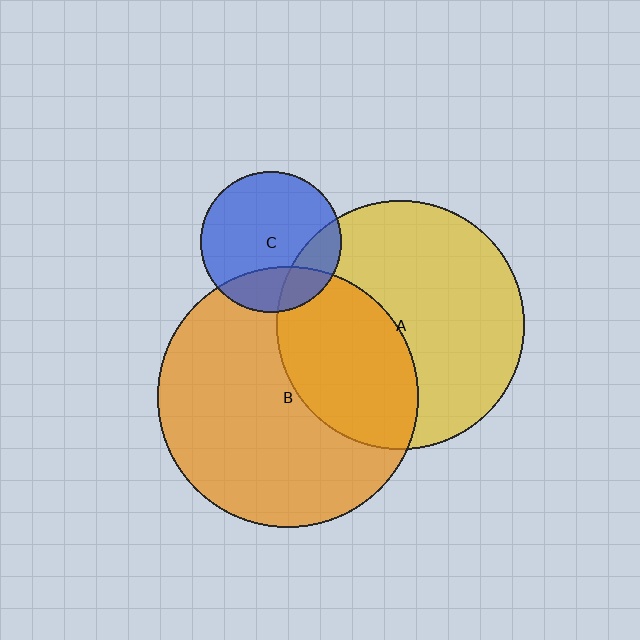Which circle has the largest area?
Circle B (orange).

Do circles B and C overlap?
Yes.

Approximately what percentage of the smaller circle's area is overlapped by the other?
Approximately 25%.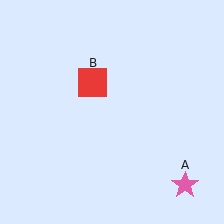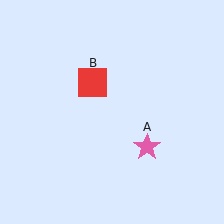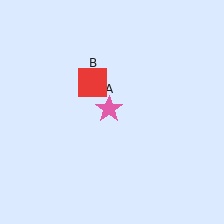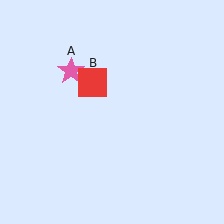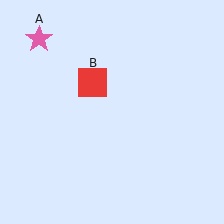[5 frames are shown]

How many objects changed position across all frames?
1 object changed position: pink star (object A).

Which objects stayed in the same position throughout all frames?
Red square (object B) remained stationary.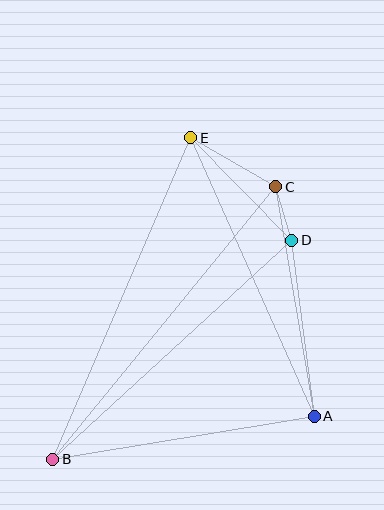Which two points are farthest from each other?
Points B and C are farthest from each other.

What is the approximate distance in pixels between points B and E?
The distance between B and E is approximately 350 pixels.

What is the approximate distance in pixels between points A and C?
The distance between A and C is approximately 233 pixels.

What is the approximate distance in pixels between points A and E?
The distance between A and E is approximately 305 pixels.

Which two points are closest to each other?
Points C and D are closest to each other.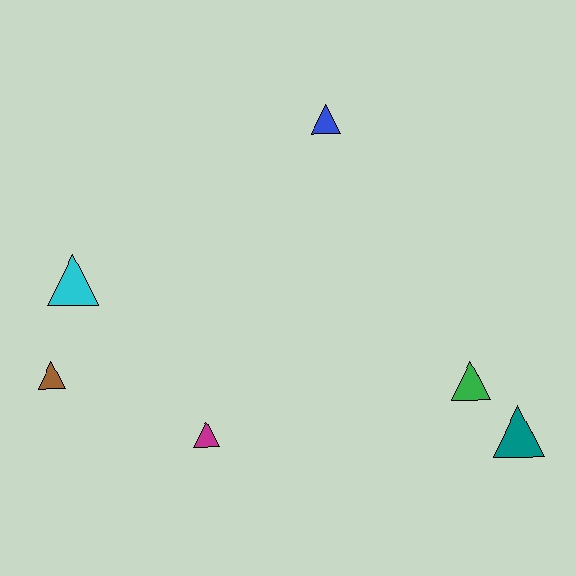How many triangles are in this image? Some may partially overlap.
There are 6 triangles.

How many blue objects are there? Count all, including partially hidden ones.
There is 1 blue object.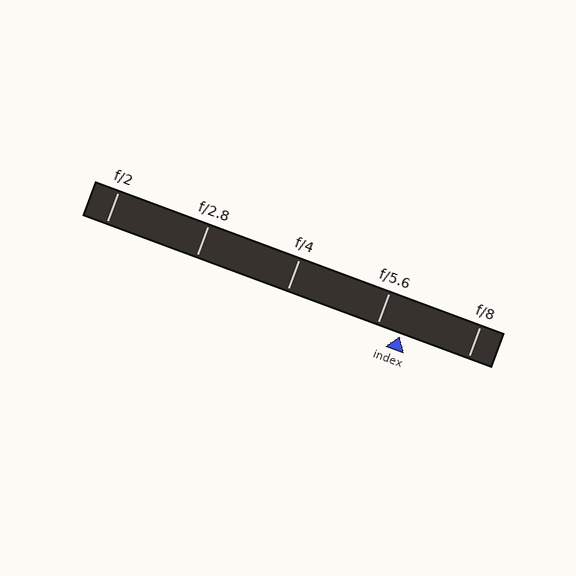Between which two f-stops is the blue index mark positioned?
The index mark is between f/5.6 and f/8.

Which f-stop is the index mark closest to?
The index mark is closest to f/5.6.